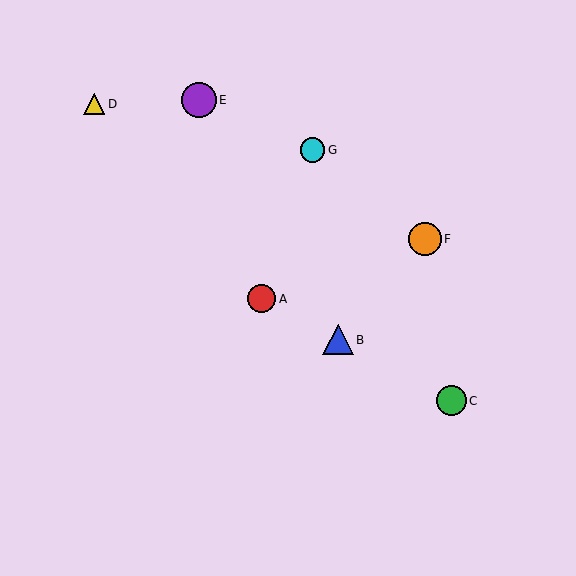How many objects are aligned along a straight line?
3 objects (A, B, C) are aligned along a straight line.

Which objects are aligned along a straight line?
Objects A, B, C are aligned along a straight line.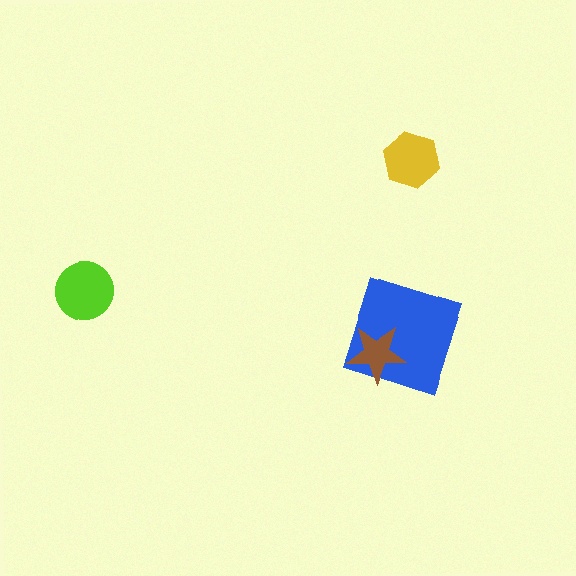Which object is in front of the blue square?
The brown star is in front of the blue square.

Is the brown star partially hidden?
No, no other shape covers it.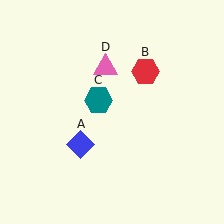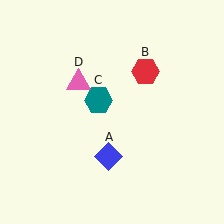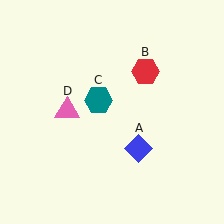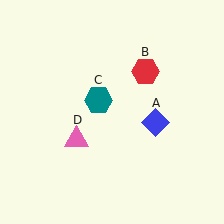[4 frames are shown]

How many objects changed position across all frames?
2 objects changed position: blue diamond (object A), pink triangle (object D).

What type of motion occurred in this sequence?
The blue diamond (object A), pink triangle (object D) rotated counterclockwise around the center of the scene.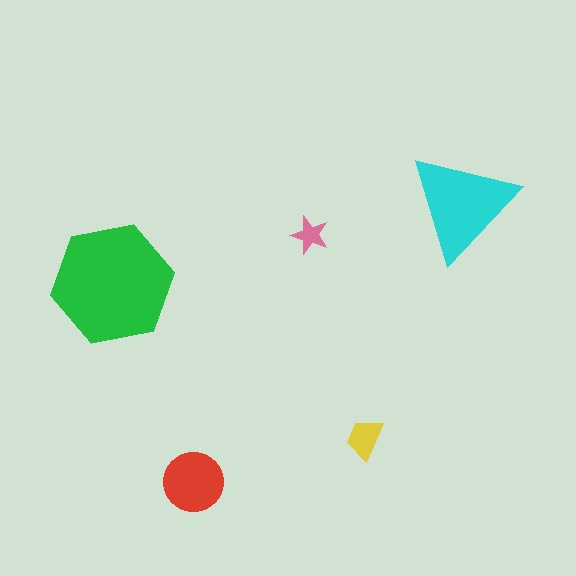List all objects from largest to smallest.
The green hexagon, the cyan triangle, the red circle, the yellow trapezoid, the pink star.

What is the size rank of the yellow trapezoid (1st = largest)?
4th.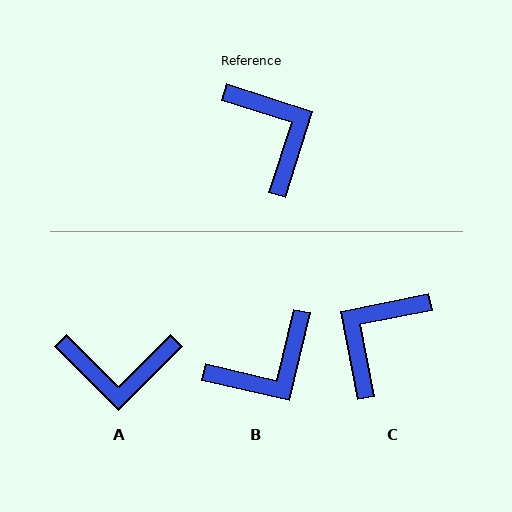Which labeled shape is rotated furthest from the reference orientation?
C, about 119 degrees away.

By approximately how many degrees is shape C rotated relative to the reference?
Approximately 119 degrees counter-clockwise.